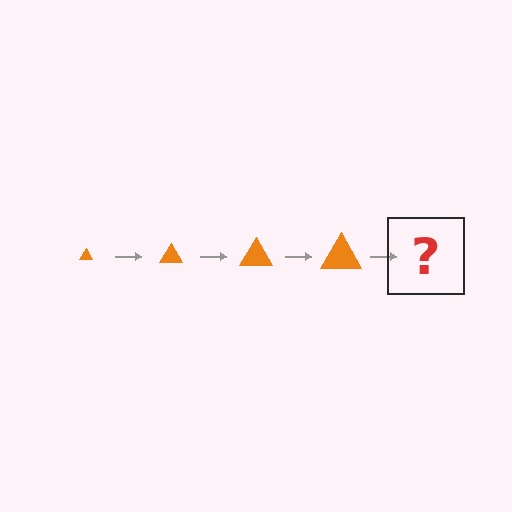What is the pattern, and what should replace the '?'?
The pattern is that the triangle gets progressively larger each step. The '?' should be an orange triangle, larger than the previous one.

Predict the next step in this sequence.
The next step is an orange triangle, larger than the previous one.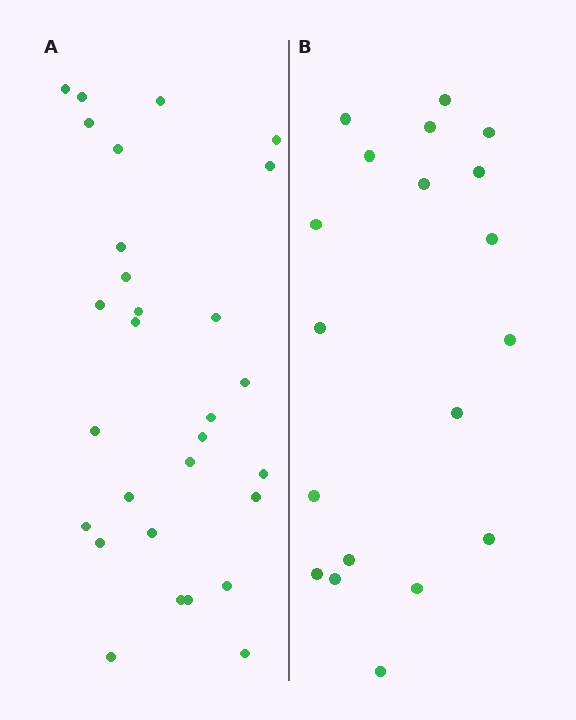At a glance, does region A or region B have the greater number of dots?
Region A (the left region) has more dots.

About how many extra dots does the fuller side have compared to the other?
Region A has roughly 10 or so more dots than region B.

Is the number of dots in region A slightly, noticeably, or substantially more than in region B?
Region A has substantially more. The ratio is roughly 1.5 to 1.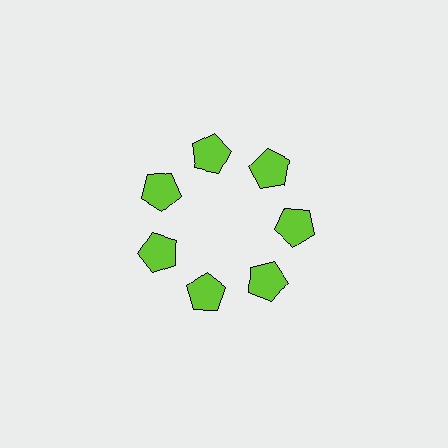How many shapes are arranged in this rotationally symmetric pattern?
There are 7 shapes, arranged in 7 groups of 1.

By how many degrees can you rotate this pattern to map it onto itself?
The pattern maps onto itself every 51 degrees of rotation.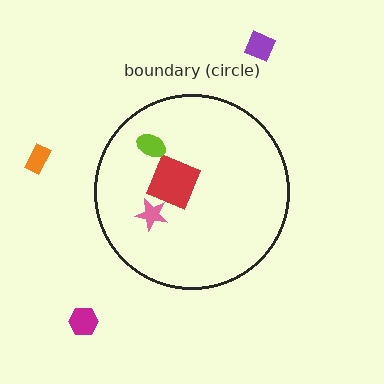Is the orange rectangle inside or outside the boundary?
Outside.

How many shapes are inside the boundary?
3 inside, 3 outside.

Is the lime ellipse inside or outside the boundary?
Inside.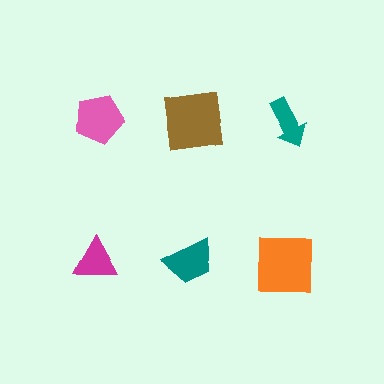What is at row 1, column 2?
A brown square.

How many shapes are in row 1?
3 shapes.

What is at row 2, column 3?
An orange square.